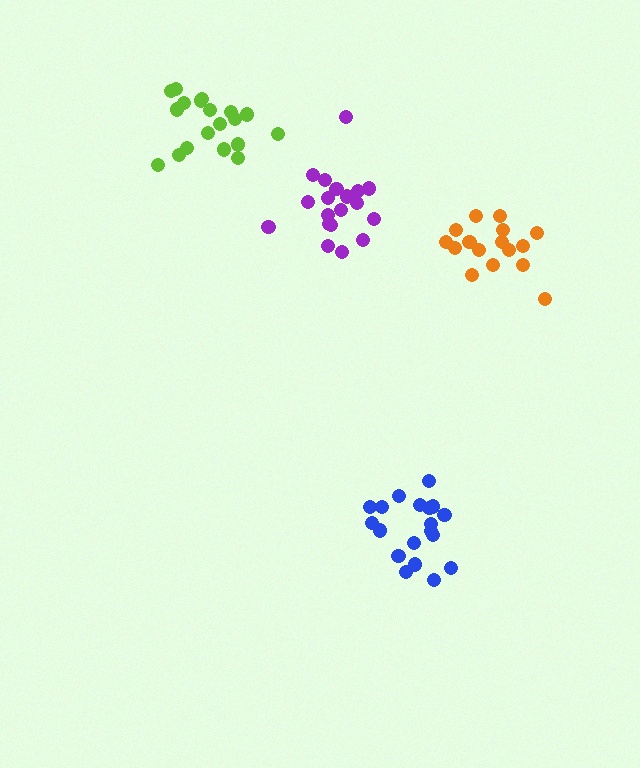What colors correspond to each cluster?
The clusters are colored: blue, lime, orange, purple.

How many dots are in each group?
Group 1: 19 dots, Group 2: 19 dots, Group 3: 16 dots, Group 4: 20 dots (74 total).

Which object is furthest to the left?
The lime cluster is leftmost.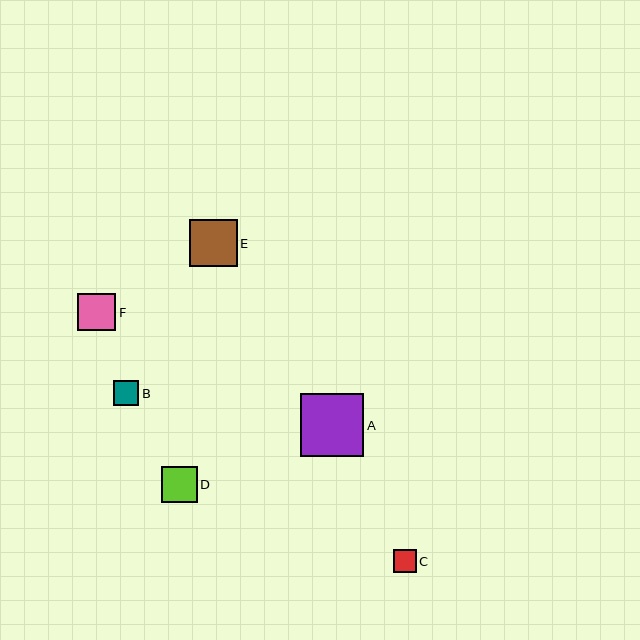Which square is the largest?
Square A is the largest with a size of approximately 63 pixels.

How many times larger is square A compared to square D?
Square A is approximately 1.8 times the size of square D.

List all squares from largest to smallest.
From largest to smallest: A, E, F, D, B, C.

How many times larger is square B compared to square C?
Square B is approximately 1.1 times the size of square C.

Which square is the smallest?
Square C is the smallest with a size of approximately 22 pixels.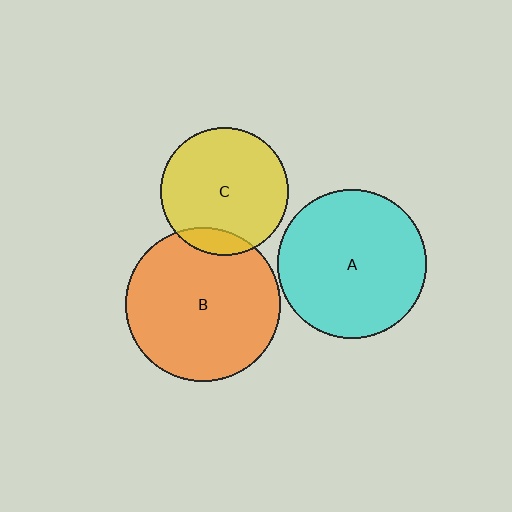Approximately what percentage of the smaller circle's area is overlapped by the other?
Approximately 10%.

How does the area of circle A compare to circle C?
Approximately 1.4 times.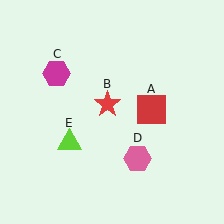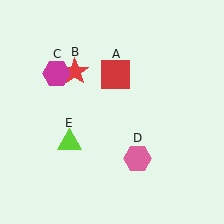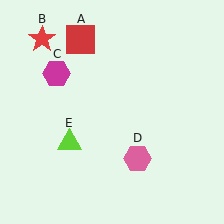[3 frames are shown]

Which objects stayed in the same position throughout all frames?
Magenta hexagon (object C) and pink hexagon (object D) and lime triangle (object E) remained stationary.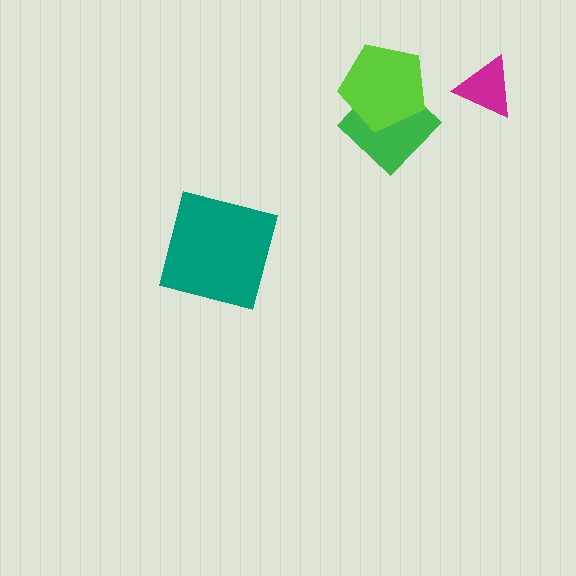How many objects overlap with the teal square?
0 objects overlap with the teal square.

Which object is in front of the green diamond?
The lime pentagon is in front of the green diamond.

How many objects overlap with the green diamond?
1 object overlaps with the green diamond.